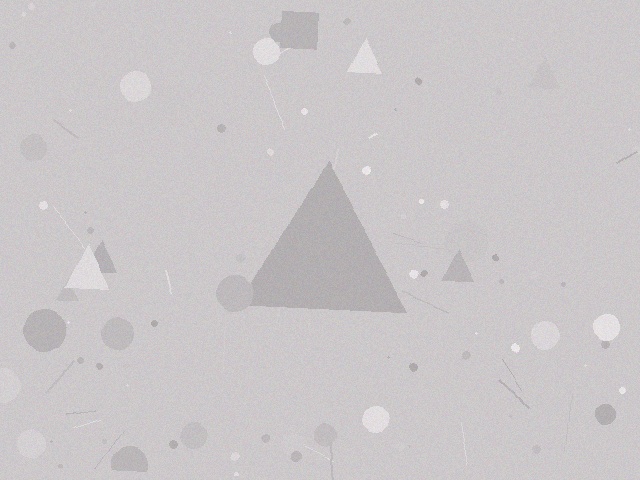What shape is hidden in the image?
A triangle is hidden in the image.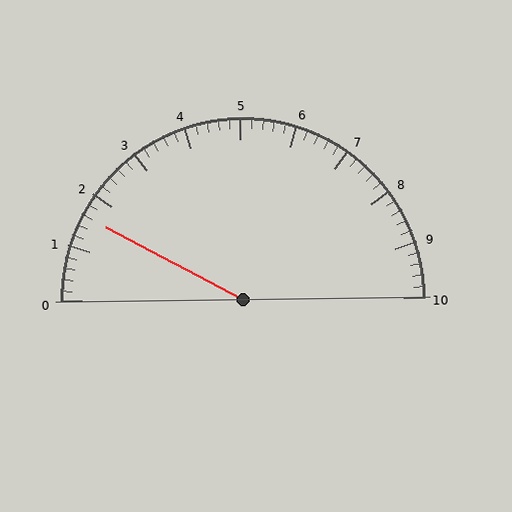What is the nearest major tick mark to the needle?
The nearest major tick mark is 2.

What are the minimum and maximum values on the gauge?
The gauge ranges from 0 to 10.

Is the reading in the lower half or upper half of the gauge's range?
The reading is in the lower half of the range (0 to 10).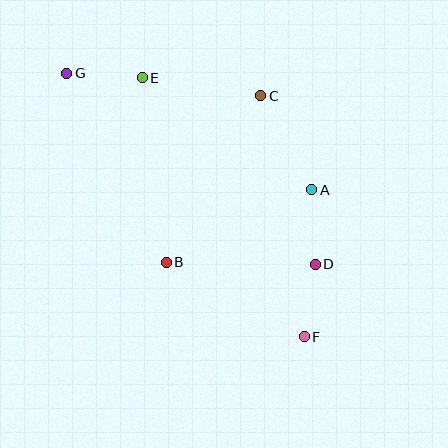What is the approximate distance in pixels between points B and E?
The distance between B and E is approximately 186 pixels.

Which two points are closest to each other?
Points D and F are closest to each other.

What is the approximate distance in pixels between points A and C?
The distance between A and C is approximately 107 pixels.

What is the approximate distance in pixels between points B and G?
The distance between B and G is approximately 214 pixels.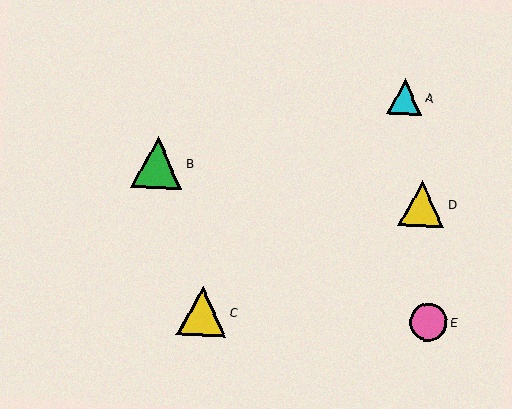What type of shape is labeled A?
Shape A is a cyan triangle.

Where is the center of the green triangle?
The center of the green triangle is at (157, 162).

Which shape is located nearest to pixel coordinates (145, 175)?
The green triangle (labeled B) at (157, 162) is nearest to that location.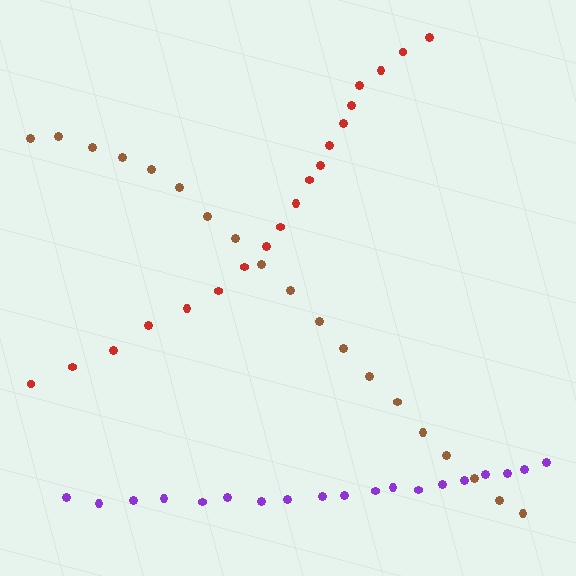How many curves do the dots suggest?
There are 3 distinct paths.